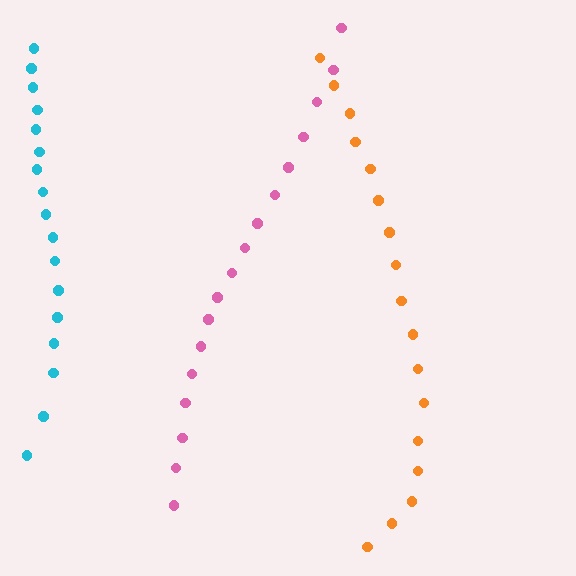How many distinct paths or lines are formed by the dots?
There are 3 distinct paths.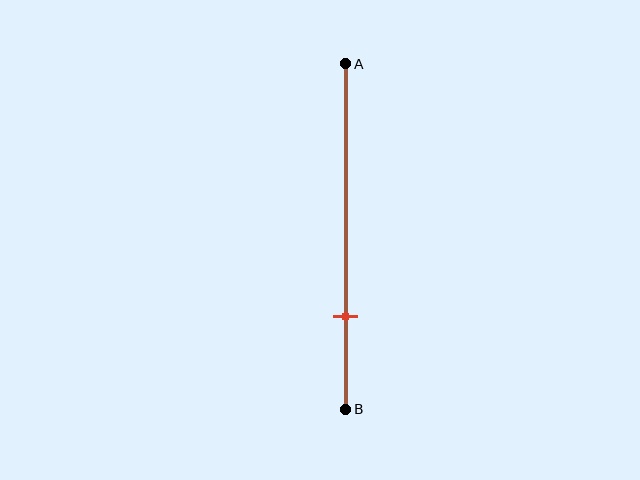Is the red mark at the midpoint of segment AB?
No, the mark is at about 75% from A, not at the 50% midpoint.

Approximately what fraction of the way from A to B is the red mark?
The red mark is approximately 75% of the way from A to B.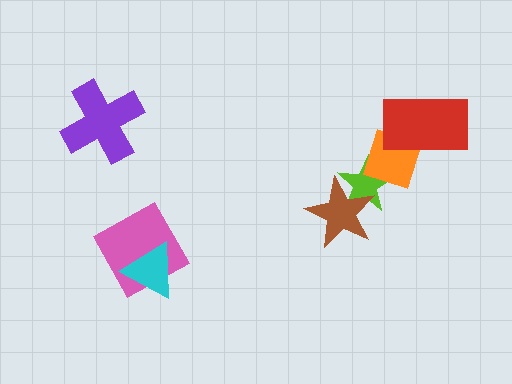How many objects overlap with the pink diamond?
1 object overlaps with the pink diamond.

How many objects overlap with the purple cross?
0 objects overlap with the purple cross.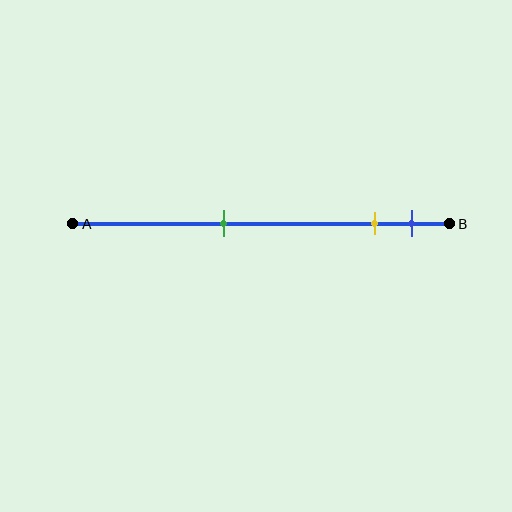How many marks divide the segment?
There are 3 marks dividing the segment.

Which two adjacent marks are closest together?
The yellow and blue marks are the closest adjacent pair.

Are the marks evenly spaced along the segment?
No, the marks are not evenly spaced.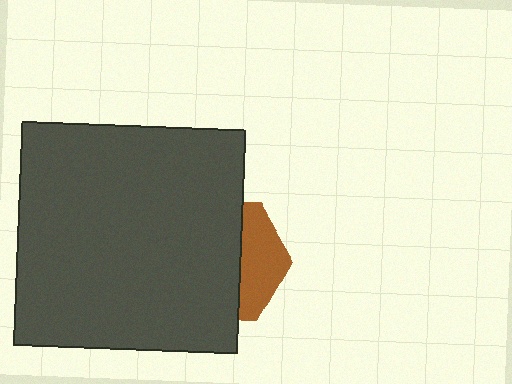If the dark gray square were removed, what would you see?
You would see the complete brown hexagon.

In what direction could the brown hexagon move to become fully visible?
The brown hexagon could move right. That would shift it out from behind the dark gray square entirely.